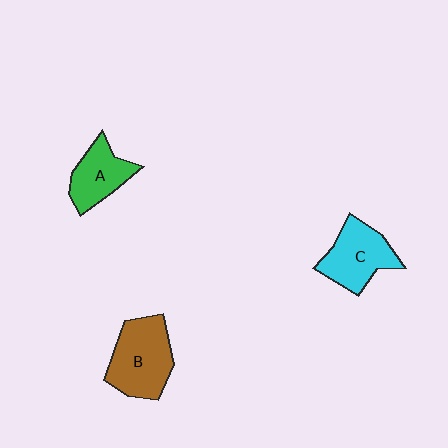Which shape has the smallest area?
Shape A (green).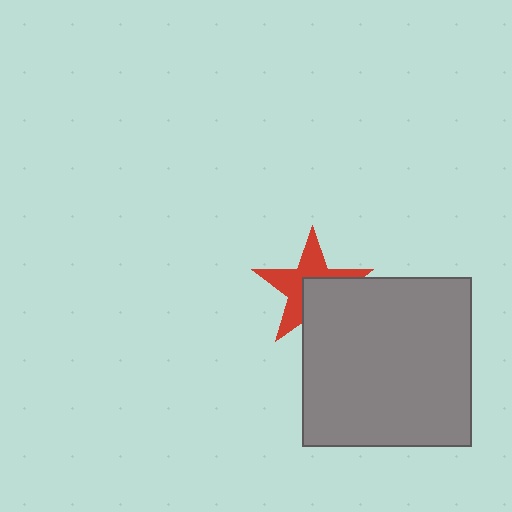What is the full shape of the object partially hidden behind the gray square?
The partially hidden object is a red star.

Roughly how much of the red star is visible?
About half of it is visible (roughly 56%).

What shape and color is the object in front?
The object in front is a gray square.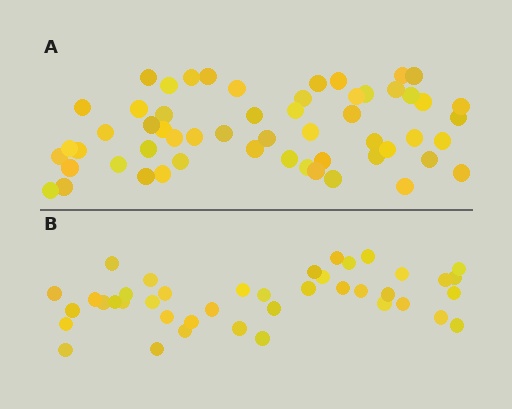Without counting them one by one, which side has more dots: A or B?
Region A (the top region) has more dots.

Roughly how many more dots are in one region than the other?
Region A has approximately 15 more dots than region B.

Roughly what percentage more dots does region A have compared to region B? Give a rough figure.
About 35% more.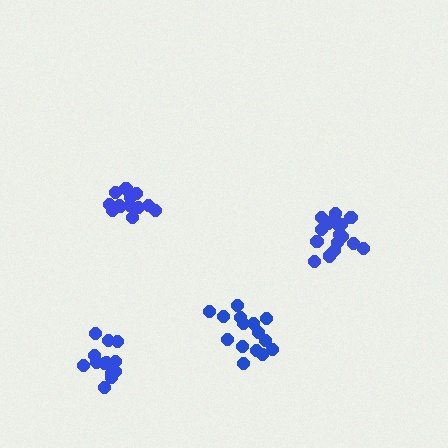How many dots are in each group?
Group 1: 13 dots, Group 2: 13 dots, Group 3: 17 dots, Group 4: 15 dots (58 total).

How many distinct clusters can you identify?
There are 4 distinct clusters.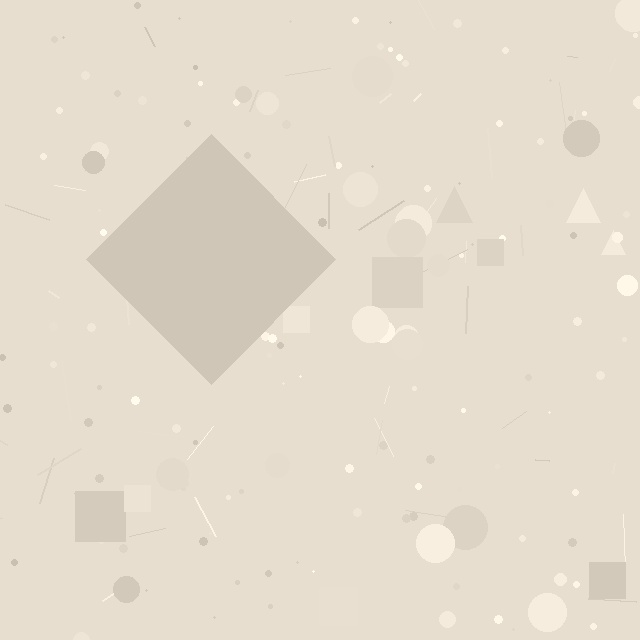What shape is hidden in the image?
A diamond is hidden in the image.